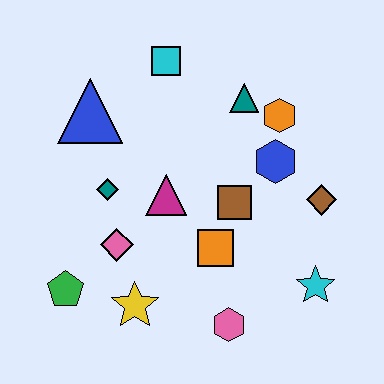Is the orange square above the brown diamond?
No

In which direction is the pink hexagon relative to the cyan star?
The pink hexagon is to the left of the cyan star.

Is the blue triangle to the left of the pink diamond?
Yes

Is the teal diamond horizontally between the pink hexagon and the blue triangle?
Yes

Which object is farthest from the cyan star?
The blue triangle is farthest from the cyan star.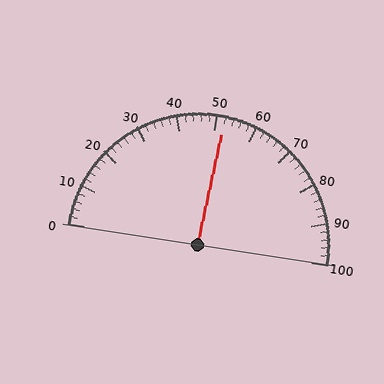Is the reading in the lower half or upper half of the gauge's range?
The reading is in the upper half of the range (0 to 100).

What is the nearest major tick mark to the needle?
The nearest major tick mark is 50.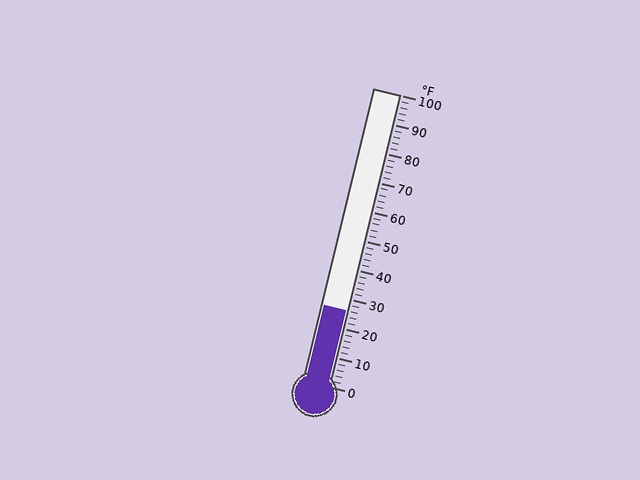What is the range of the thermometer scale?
The thermometer scale ranges from 0°F to 100°F.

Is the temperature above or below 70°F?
The temperature is below 70°F.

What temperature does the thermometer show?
The thermometer shows approximately 26°F.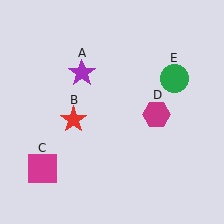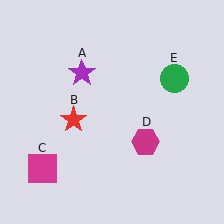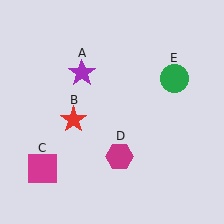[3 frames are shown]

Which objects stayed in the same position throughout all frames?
Purple star (object A) and red star (object B) and magenta square (object C) and green circle (object E) remained stationary.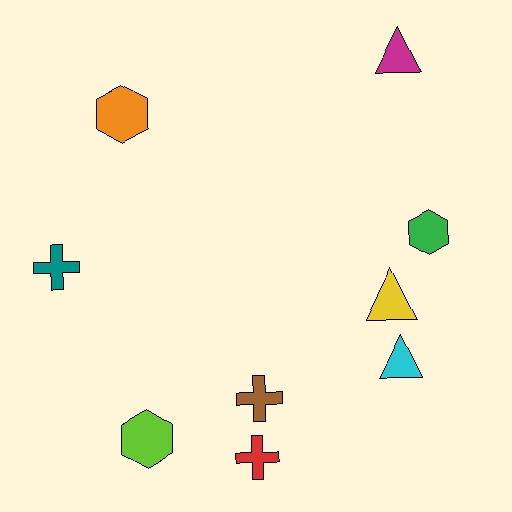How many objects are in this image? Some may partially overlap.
There are 9 objects.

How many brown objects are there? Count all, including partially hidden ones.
There is 1 brown object.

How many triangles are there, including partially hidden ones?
There are 3 triangles.